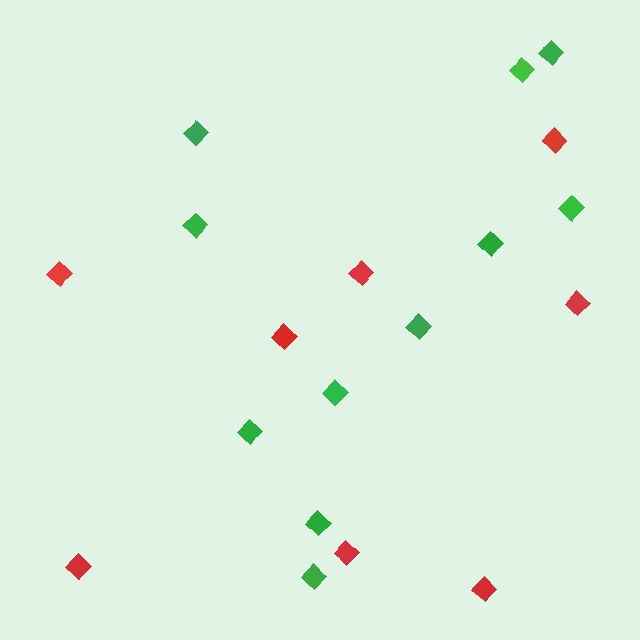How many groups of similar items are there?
There are 2 groups: one group of red diamonds (8) and one group of green diamonds (11).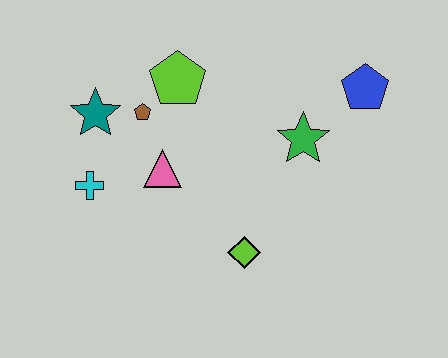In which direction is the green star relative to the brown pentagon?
The green star is to the right of the brown pentagon.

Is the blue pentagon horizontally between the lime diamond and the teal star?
No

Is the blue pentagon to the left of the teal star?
No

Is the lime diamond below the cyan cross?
Yes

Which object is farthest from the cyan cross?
The blue pentagon is farthest from the cyan cross.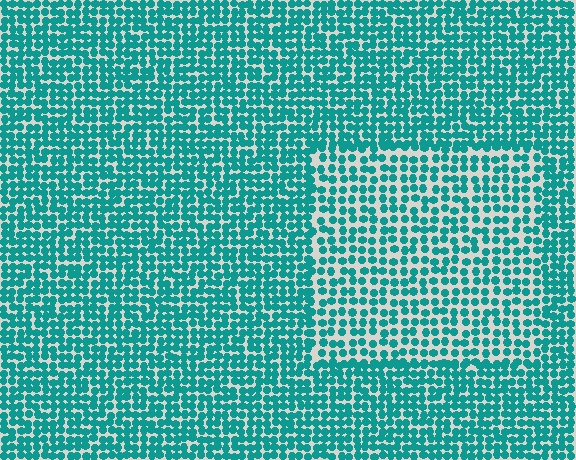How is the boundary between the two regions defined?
The boundary is defined by a change in element density (approximately 1.6x ratio). All elements are the same color, size, and shape.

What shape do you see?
I see a rectangle.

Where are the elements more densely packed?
The elements are more densely packed outside the rectangle boundary.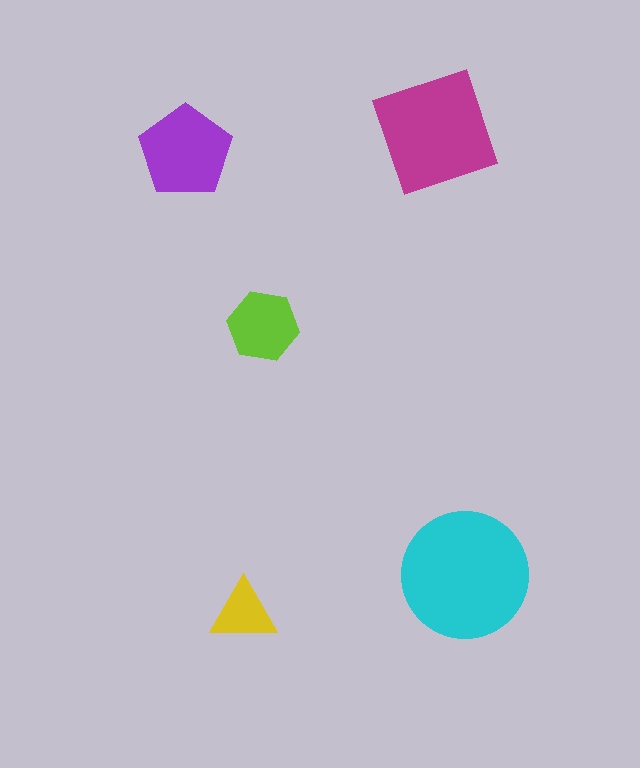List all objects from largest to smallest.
The cyan circle, the magenta square, the purple pentagon, the lime hexagon, the yellow triangle.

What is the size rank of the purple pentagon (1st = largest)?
3rd.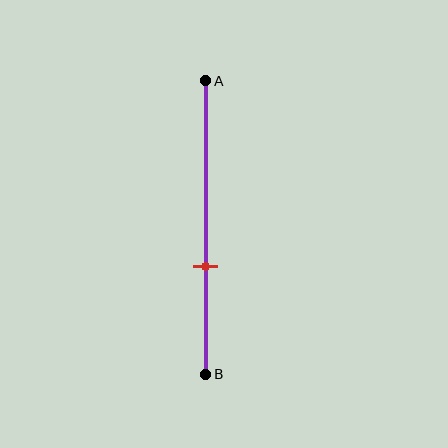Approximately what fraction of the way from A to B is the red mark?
The red mark is approximately 65% of the way from A to B.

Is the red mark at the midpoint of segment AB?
No, the mark is at about 65% from A, not at the 50% midpoint.